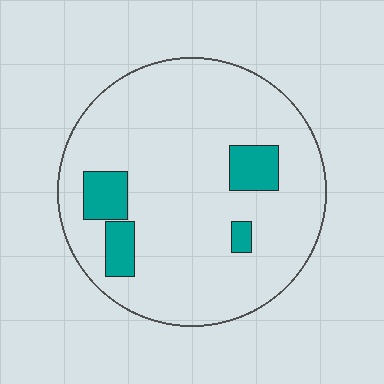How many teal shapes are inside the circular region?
4.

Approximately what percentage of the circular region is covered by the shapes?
Approximately 10%.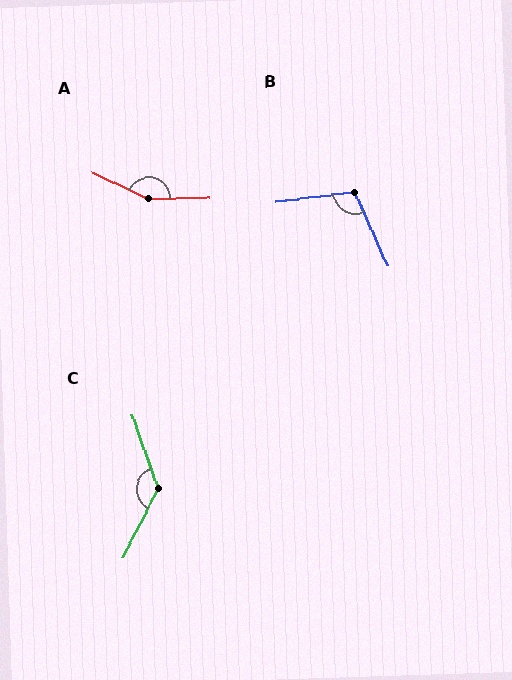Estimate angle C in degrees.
Approximately 134 degrees.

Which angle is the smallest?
B, at approximately 107 degrees.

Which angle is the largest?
A, at approximately 154 degrees.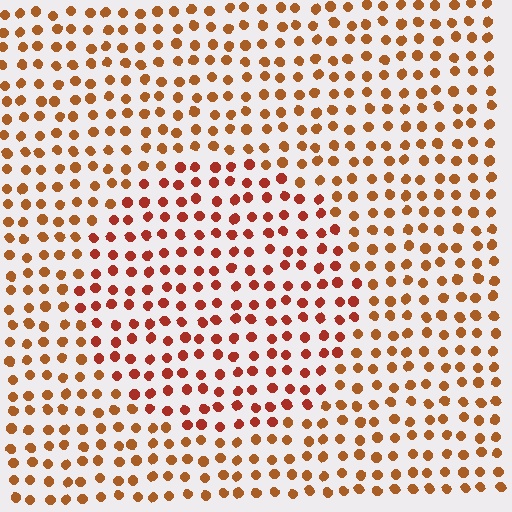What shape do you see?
I see a circle.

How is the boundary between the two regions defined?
The boundary is defined purely by a slight shift in hue (about 22 degrees). Spacing, size, and orientation are identical on both sides.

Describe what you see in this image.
The image is filled with small brown elements in a uniform arrangement. A circle-shaped region is visible where the elements are tinted to a slightly different hue, forming a subtle color boundary.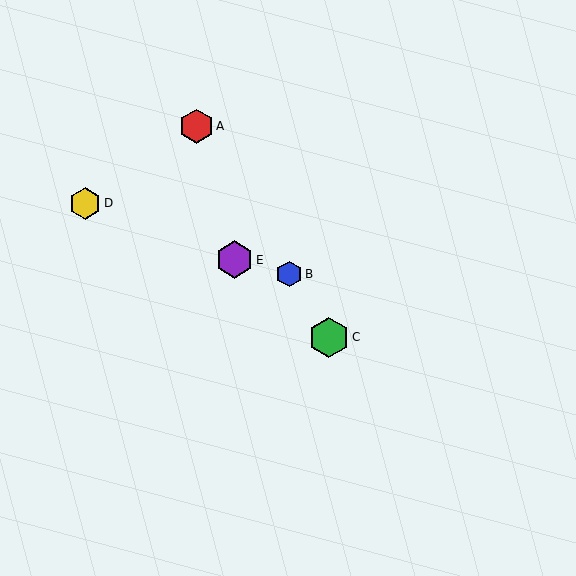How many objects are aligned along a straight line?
3 objects (A, B, C) are aligned along a straight line.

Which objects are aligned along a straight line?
Objects A, B, C are aligned along a straight line.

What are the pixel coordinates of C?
Object C is at (329, 337).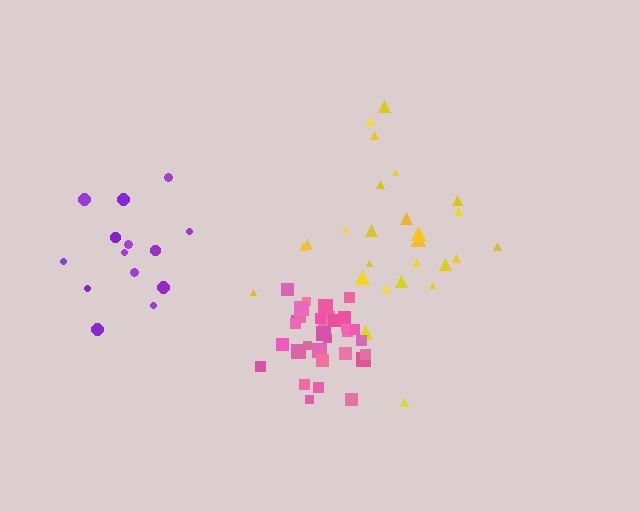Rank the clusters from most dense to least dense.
pink, purple, yellow.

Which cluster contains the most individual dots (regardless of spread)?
Pink (33).